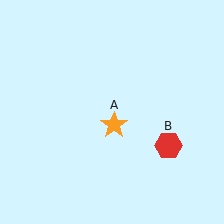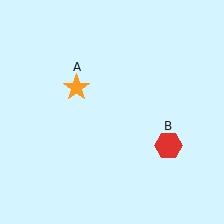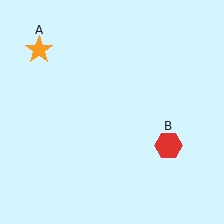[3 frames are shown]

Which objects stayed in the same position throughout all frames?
Red hexagon (object B) remained stationary.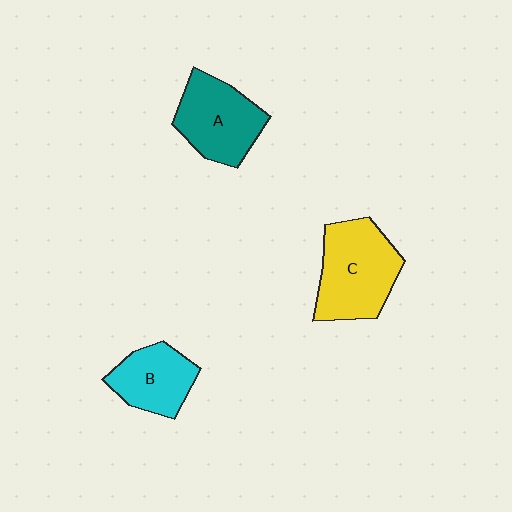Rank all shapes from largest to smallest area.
From largest to smallest: C (yellow), A (teal), B (cyan).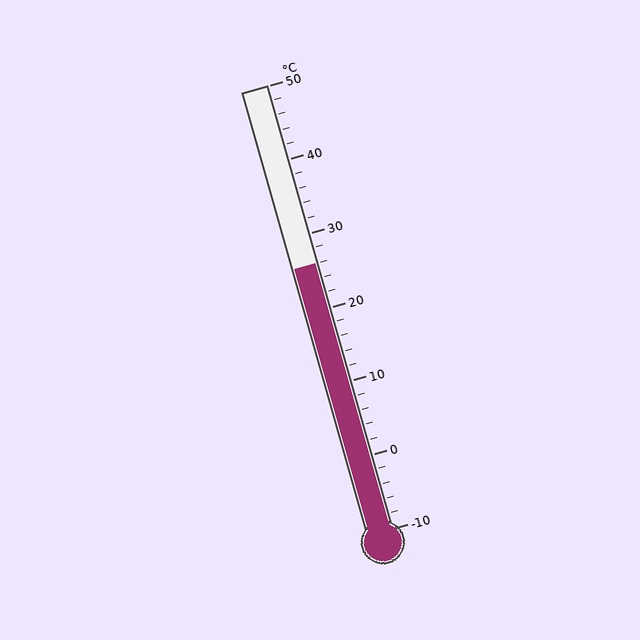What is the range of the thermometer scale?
The thermometer scale ranges from -10°C to 50°C.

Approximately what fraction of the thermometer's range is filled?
The thermometer is filled to approximately 60% of its range.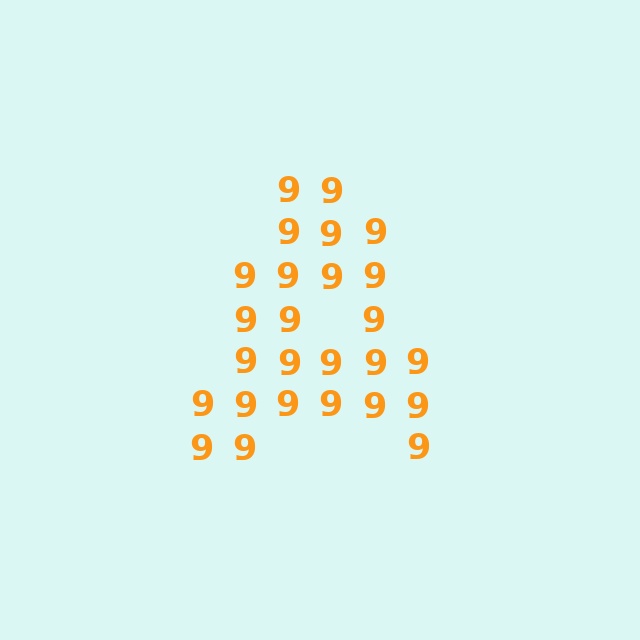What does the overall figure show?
The overall figure shows the letter A.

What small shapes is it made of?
It is made of small digit 9's.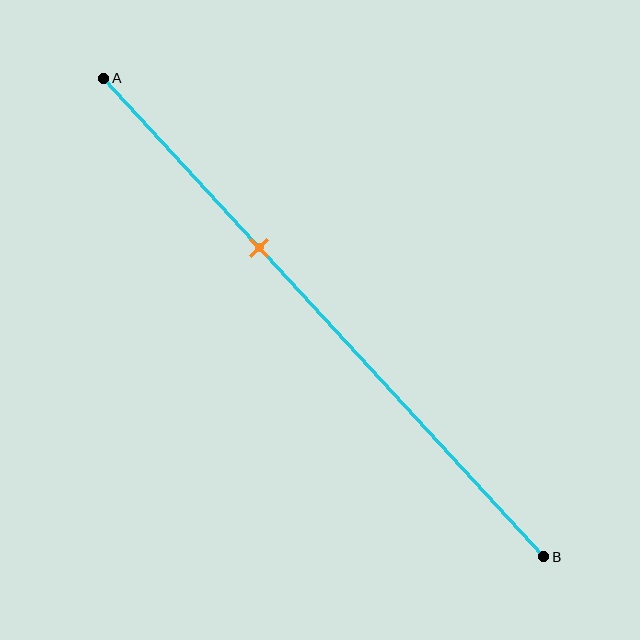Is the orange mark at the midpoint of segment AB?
No, the mark is at about 35% from A, not at the 50% midpoint.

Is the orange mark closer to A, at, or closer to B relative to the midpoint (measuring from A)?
The orange mark is closer to point A than the midpoint of segment AB.